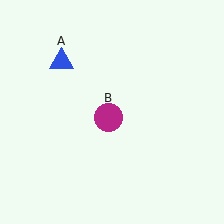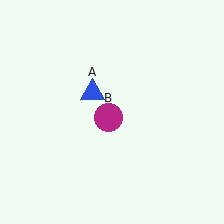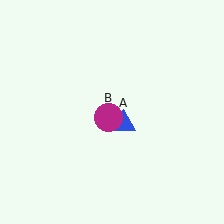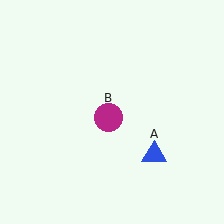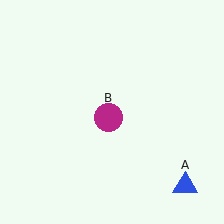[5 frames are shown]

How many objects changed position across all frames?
1 object changed position: blue triangle (object A).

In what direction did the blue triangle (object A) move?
The blue triangle (object A) moved down and to the right.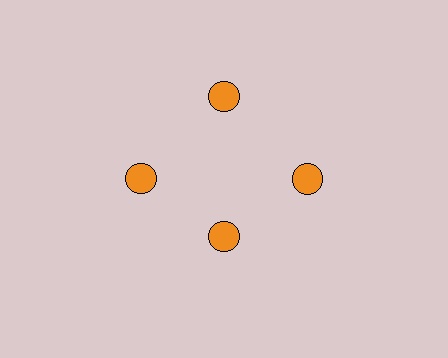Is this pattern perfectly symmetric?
No. The 4 orange circles are arranged in a ring, but one element near the 6 o'clock position is pulled inward toward the center, breaking the 4-fold rotational symmetry.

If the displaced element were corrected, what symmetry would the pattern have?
It would have 4-fold rotational symmetry — the pattern would map onto itself every 90 degrees.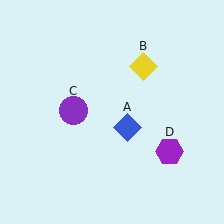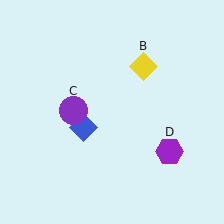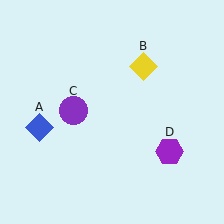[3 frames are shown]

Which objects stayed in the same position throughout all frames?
Yellow diamond (object B) and purple circle (object C) and purple hexagon (object D) remained stationary.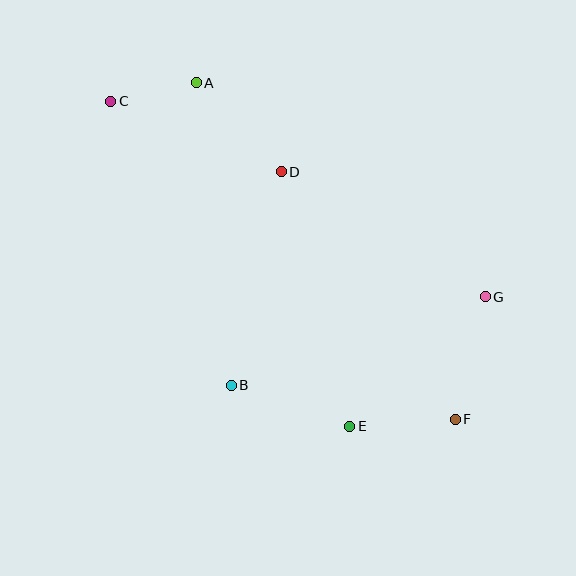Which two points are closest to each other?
Points A and C are closest to each other.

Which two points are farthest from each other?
Points C and F are farthest from each other.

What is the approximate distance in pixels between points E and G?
The distance between E and G is approximately 188 pixels.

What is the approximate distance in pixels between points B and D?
The distance between B and D is approximately 219 pixels.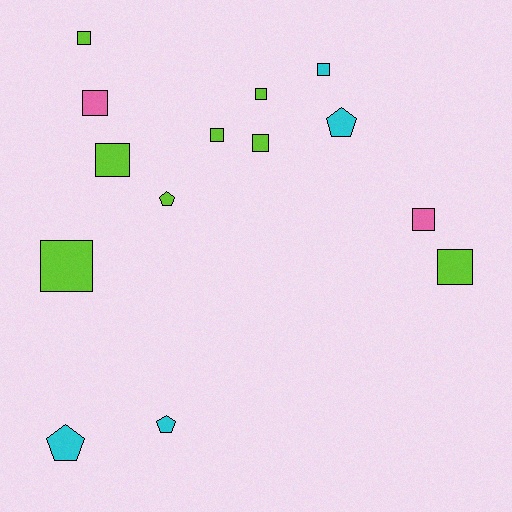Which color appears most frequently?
Lime, with 8 objects.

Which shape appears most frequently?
Square, with 10 objects.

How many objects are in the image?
There are 14 objects.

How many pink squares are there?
There are 2 pink squares.